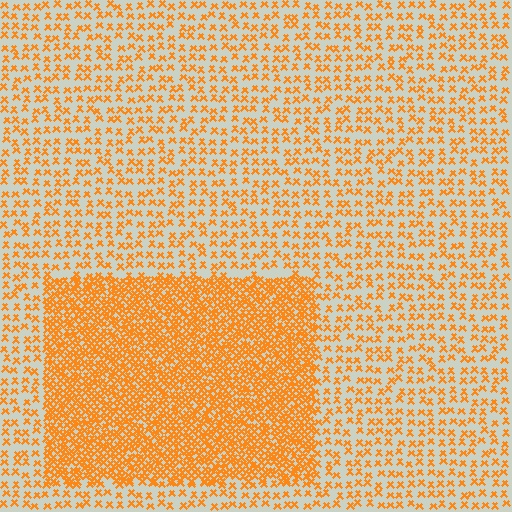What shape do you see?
I see a rectangle.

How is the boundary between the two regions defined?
The boundary is defined by a change in element density (approximately 2.7x ratio). All elements are the same color, size, and shape.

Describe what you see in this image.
The image contains small orange elements arranged at two different densities. A rectangle-shaped region is visible where the elements are more densely packed than the surrounding area.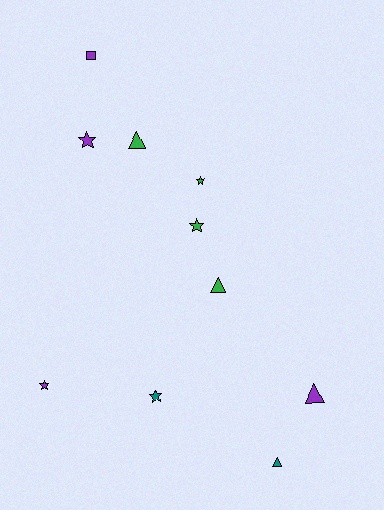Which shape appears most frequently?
Star, with 5 objects.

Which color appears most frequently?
Purple, with 4 objects.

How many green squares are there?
There are no green squares.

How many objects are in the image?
There are 10 objects.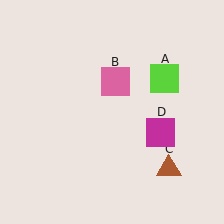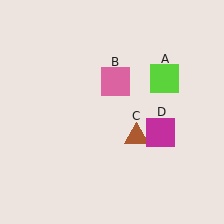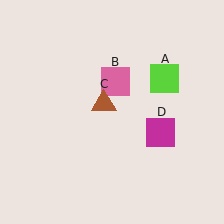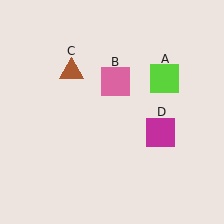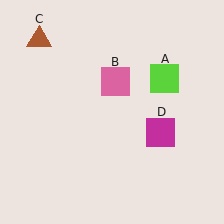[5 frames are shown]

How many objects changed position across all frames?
1 object changed position: brown triangle (object C).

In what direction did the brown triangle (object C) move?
The brown triangle (object C) moved up and to the left.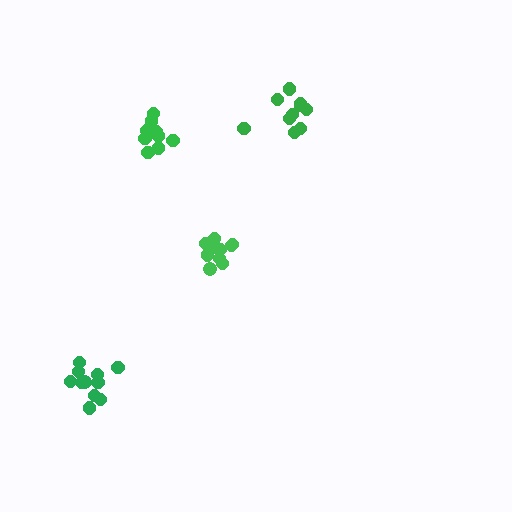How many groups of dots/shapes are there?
There are 4 groups.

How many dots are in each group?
Group 1: 9 dots, Group 2: 10 dots, Group 3: 10 dots, Group 4: 11 dots (40 total).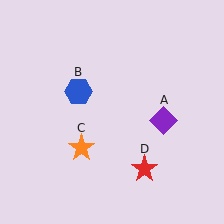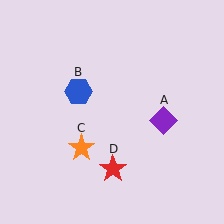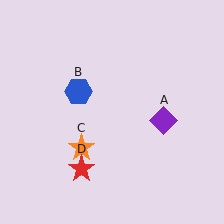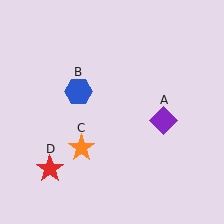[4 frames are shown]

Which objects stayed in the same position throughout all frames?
Purple diamond (object A) and blue hexagon (object B) and orange star (object C) remained stationary.